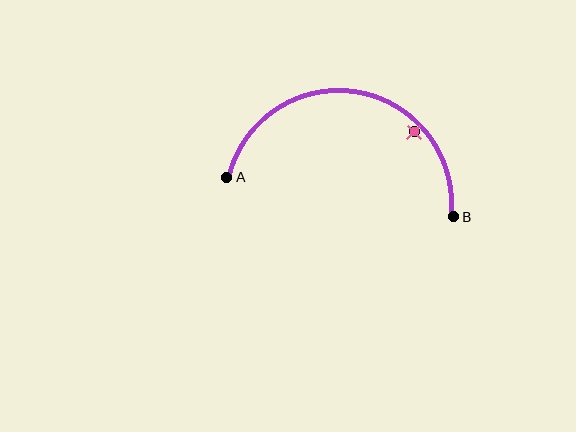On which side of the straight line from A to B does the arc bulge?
The arc bulges above the straight line connecting A and B.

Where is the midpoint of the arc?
The arc midpoint is the point on the curve farthest from the straight line joining A and B. It sits above that line.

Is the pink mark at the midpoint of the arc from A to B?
No — the pink mark does not lie on the arc at all. It sits slightly inside the curve.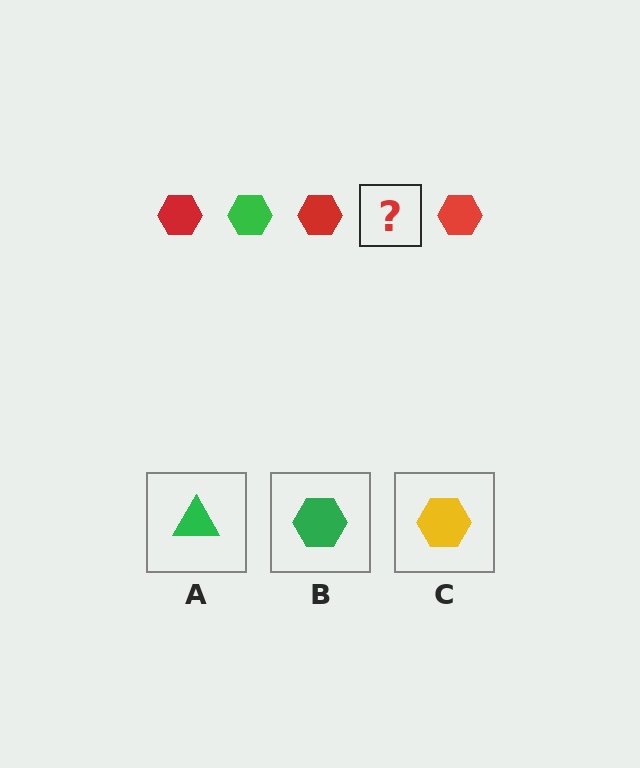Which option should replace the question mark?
Option B.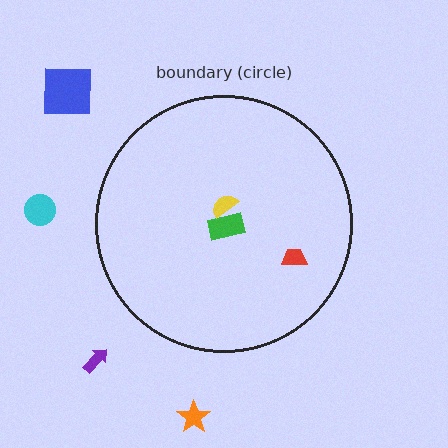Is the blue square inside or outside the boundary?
Outside.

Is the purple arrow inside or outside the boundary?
Outside.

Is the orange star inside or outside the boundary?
Outside.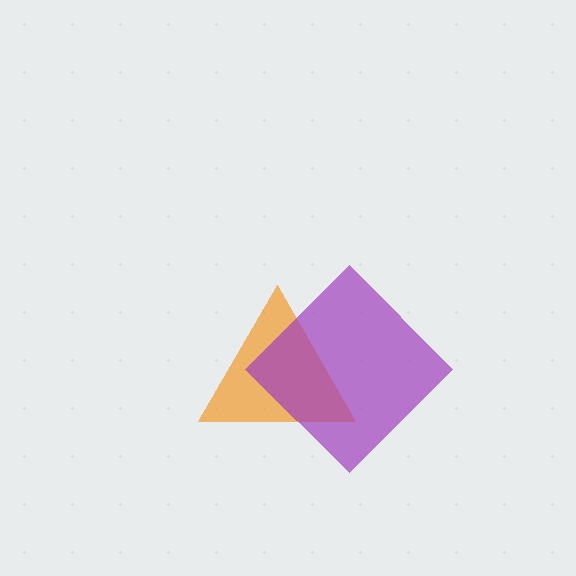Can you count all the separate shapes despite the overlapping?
Yes, there are 2 separate shapes.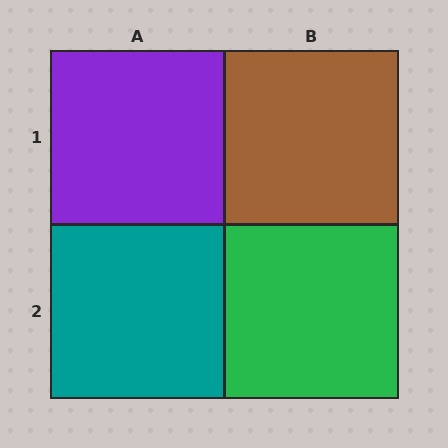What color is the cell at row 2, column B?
Green.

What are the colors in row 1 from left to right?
Purple, brown.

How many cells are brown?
1 cell is brown.